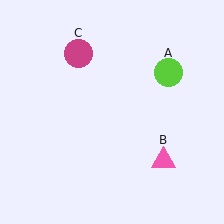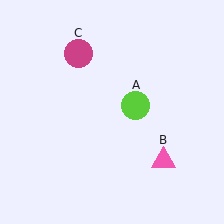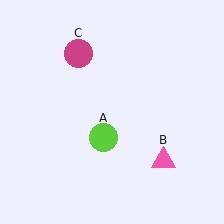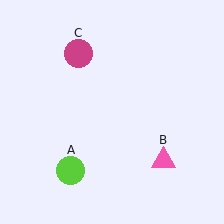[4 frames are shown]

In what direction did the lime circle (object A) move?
The lime circle (object A) moved down and to the left.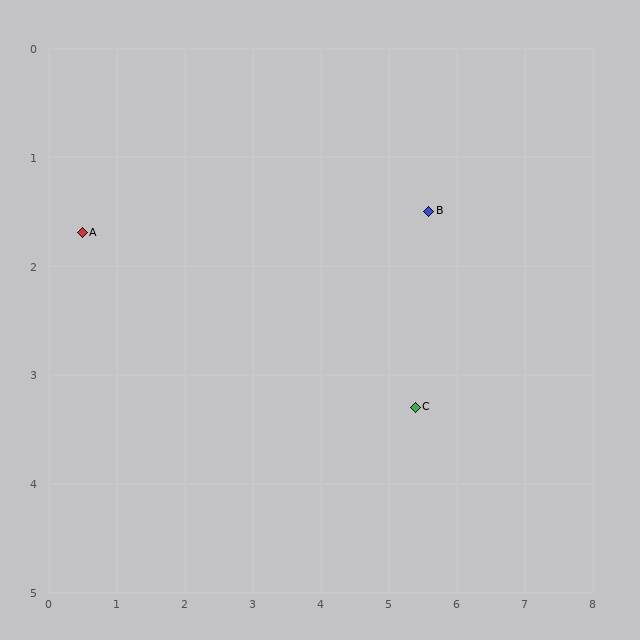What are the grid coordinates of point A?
Point A is at approximately (0.5, 1.7).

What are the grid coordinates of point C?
Point C is at approximately (5.4, 3.3).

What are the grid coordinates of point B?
Point B is at approximately (5.6, 1.5).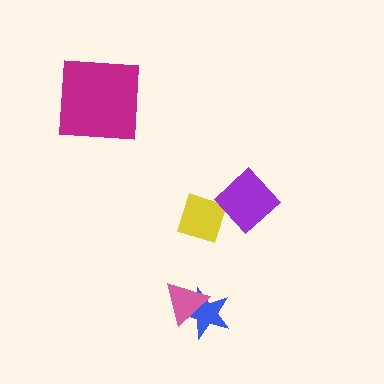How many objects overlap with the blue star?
1 object overlaps with the blue star.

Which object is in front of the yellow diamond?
The purple diamond is in front of the yellow diamond.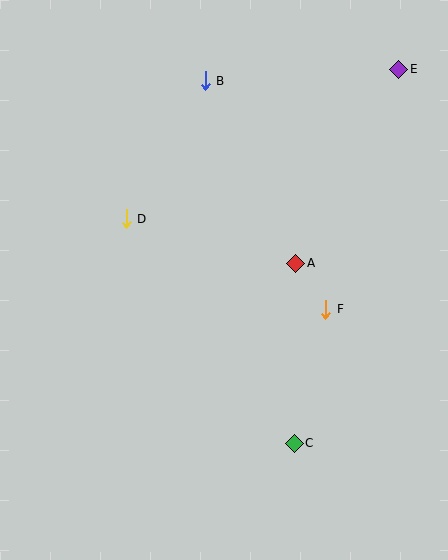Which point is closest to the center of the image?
Point A at (296, 263) is closest to the center.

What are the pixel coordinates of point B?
Point B is at (205, 81).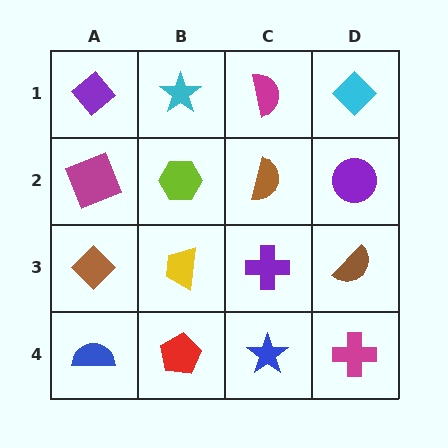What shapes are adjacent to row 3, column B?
A lime hexagon (row 2, column B), a red pentagon (row 4, column B), a brown diamond (row 3, column A), a purple cross (row 3, column C).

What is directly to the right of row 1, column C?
A cyan diamond.